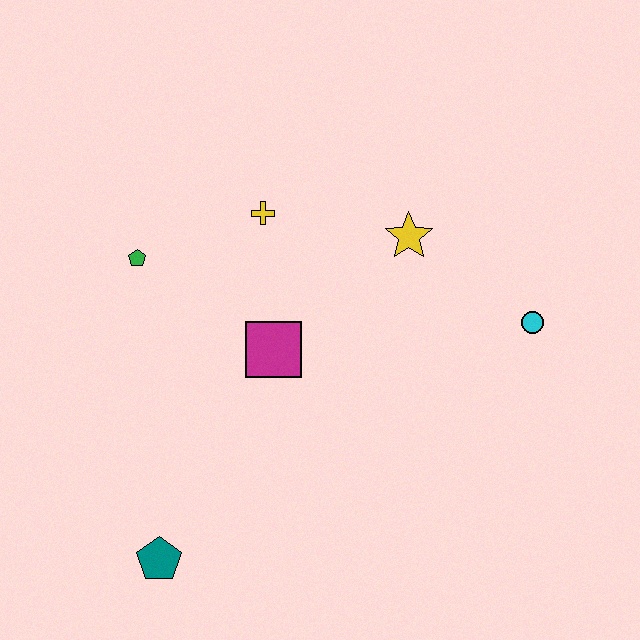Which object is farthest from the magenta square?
The cyan circle is farthest from the magenta square.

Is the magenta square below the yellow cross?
Yes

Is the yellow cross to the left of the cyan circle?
Yes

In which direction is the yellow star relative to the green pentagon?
The yellow star is to the right of the green pentagon.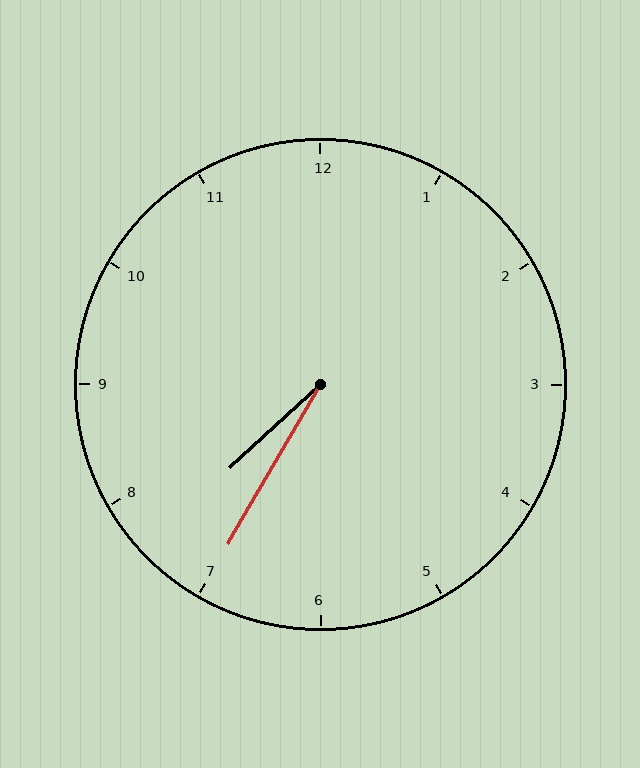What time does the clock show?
7:35.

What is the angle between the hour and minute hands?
Approximately 18 degrees.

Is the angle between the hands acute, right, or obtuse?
It is acute.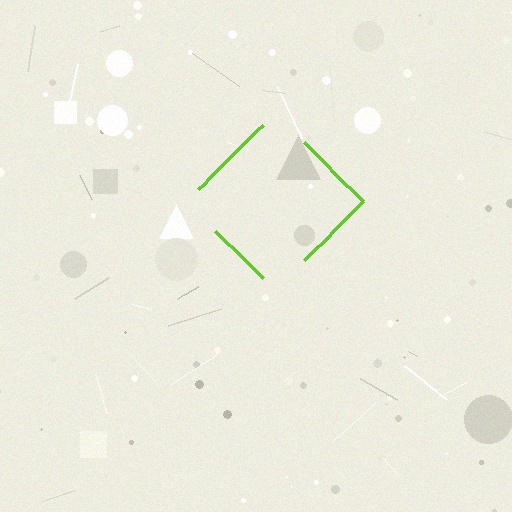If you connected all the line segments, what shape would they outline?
They would outline a diamond.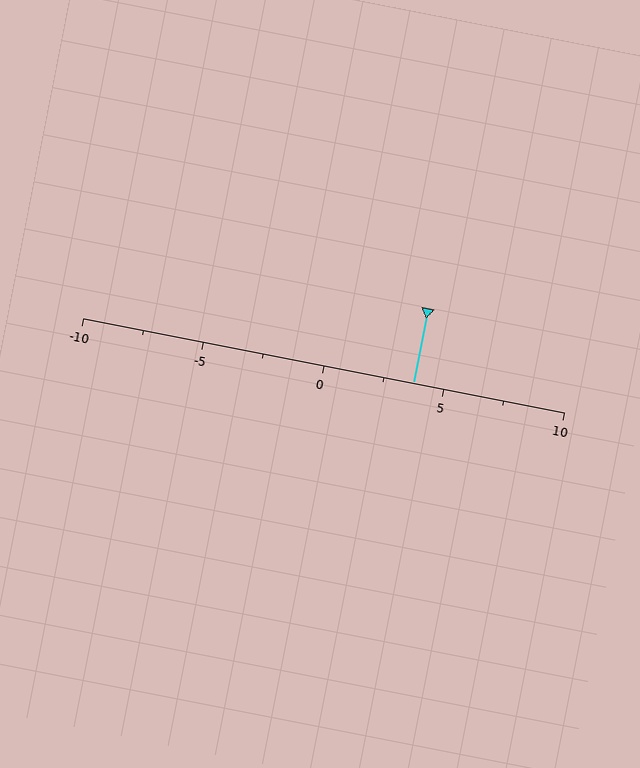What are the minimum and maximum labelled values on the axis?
The axis runs from -10 to 10.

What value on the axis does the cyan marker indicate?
The marker indicates approximately 3.8.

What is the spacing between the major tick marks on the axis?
The major ticks are spaced 5 apart.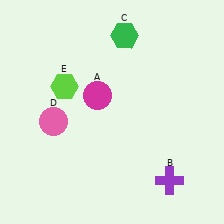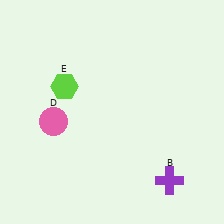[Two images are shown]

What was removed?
The green hexagon (C), the magenta circle (A) were removed in Image 2.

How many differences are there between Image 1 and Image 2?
There are 2 differences between the two images.